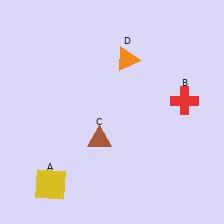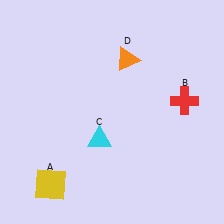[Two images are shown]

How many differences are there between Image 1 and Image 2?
There is 1 difference between the two images.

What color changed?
The triangle (C) changed from brown in Image 1 to cyan in Image 2.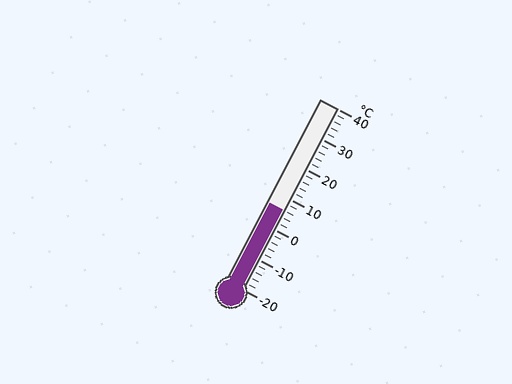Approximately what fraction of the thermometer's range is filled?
The thermometer is filled to approximately 45% of its range.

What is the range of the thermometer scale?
The thermometer scale ranges from -20°C to 40°C.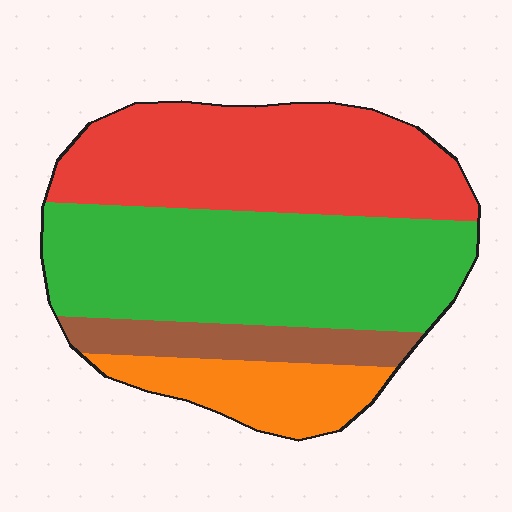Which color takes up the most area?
Green, at roughly 40%.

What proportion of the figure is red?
Red takes up about one third (1/3) of the figure.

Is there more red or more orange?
Red.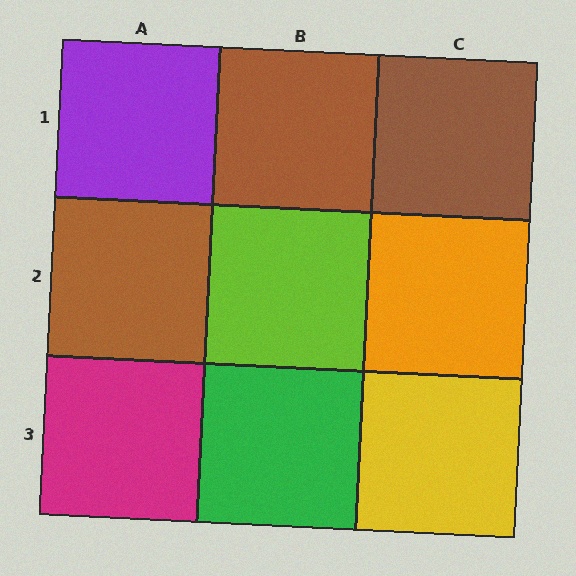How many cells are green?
1 cell is green.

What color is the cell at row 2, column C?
Orange.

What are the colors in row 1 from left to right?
Purple, brown, brown.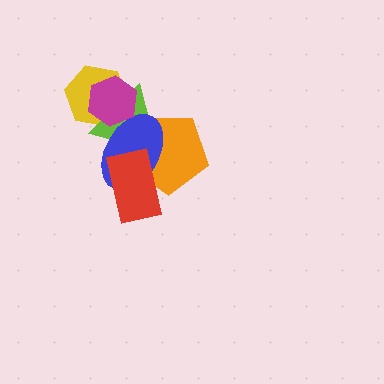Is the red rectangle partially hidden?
No, no other shape covers it.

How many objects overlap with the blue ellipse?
4 objects overlap with the blue ellipse.